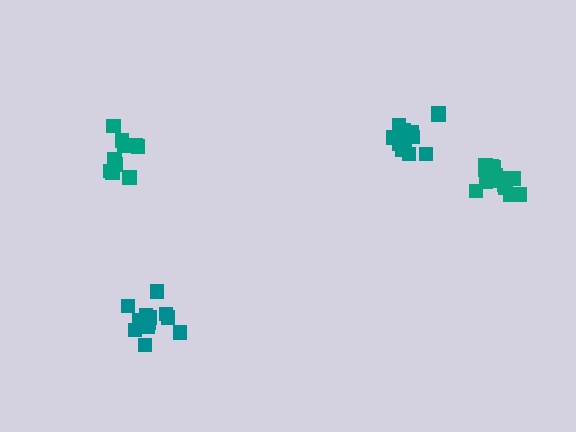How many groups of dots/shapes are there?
There are 4 groups.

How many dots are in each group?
Group 1: 14 dots, Group 2: 14 dots, Group 3: 15 dots, Group 4: 10 dots (53 total).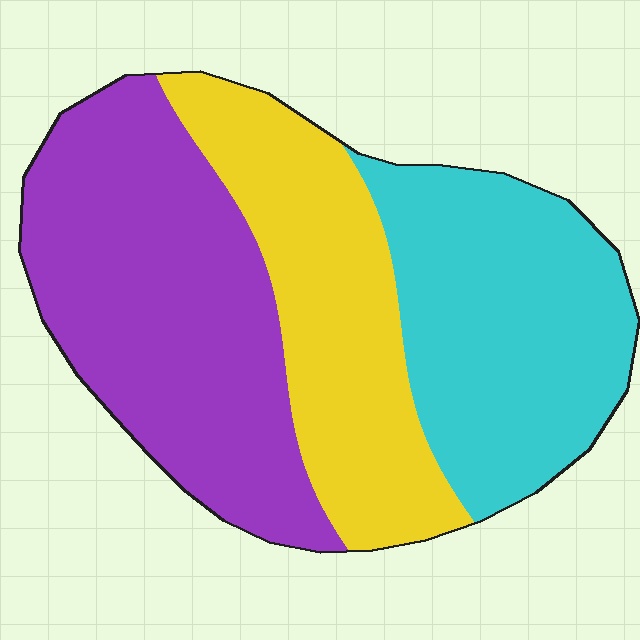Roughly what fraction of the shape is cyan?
Cyan takes up about one third (1/3) of the shape.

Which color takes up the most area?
Purple, at roughly 40%.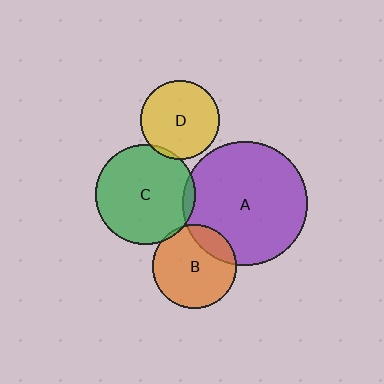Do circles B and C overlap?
Yes.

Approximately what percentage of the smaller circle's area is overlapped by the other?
Approximately 5%.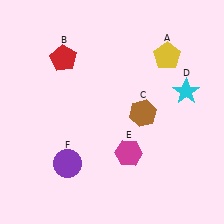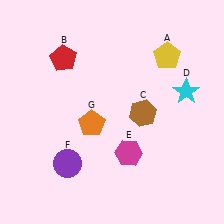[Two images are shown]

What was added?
An orange pentagon (G) was added in Image 2.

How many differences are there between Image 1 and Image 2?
There is 1 difference between the two images.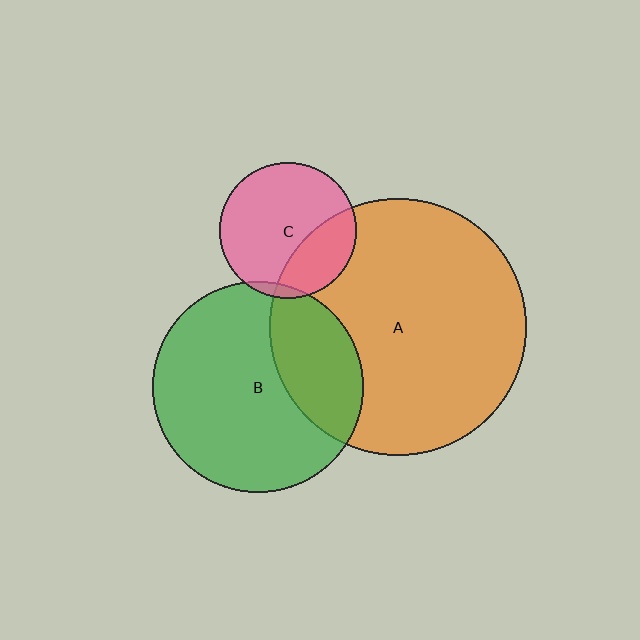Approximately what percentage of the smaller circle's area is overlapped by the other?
Approximately 30%.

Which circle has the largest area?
Circle A (orange).